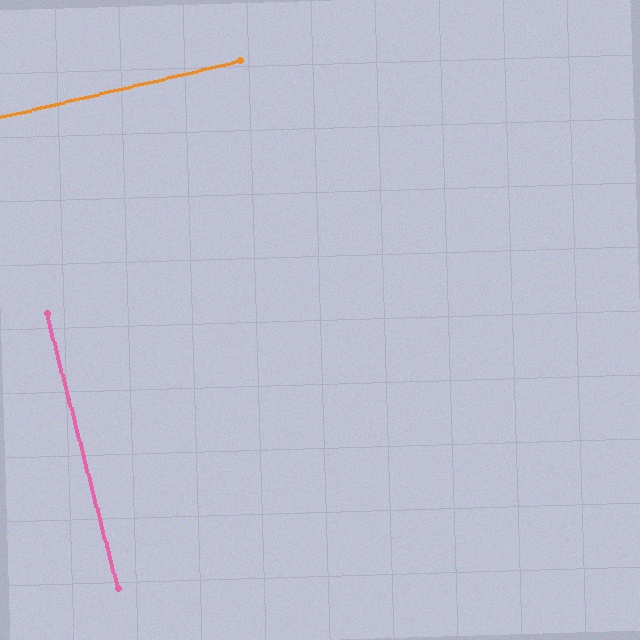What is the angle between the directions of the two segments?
Approximately 89 degrees.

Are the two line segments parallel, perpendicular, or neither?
Perpendicular — they meet at approximately 89°.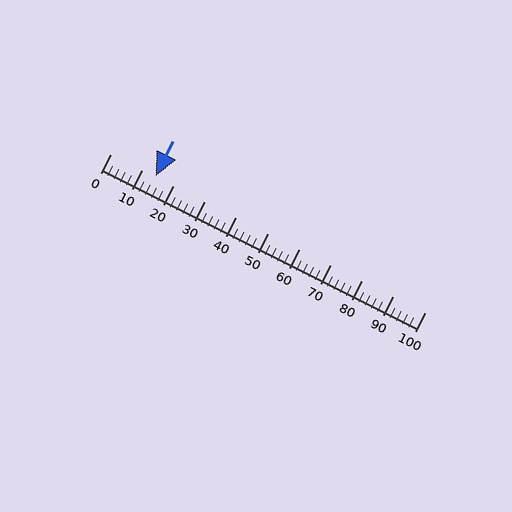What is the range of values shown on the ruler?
The ruler shows values from 0 to 100.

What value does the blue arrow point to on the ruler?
The blue arrow points to approximately 14.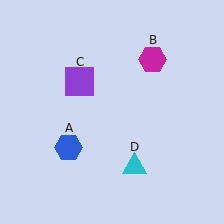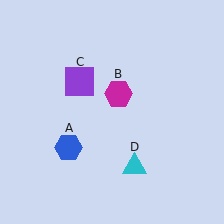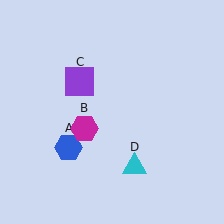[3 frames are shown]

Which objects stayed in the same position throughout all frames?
Blue hexagon (object A) and purple square (object C) and cyan triangle (object D) remained stationary.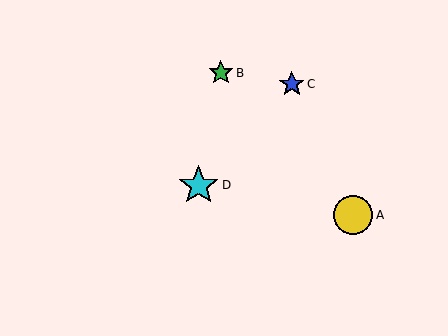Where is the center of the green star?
The center of the green star is at (221, 73).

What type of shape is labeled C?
Shape C is a blue star.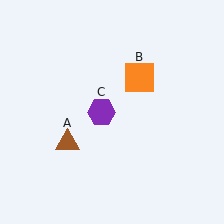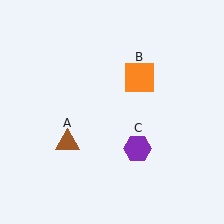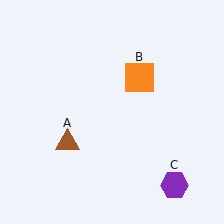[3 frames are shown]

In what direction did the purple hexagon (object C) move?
The purple hexagon (object C) moved down and to the right.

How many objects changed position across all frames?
1 object changed position: purple hexagon (object C).